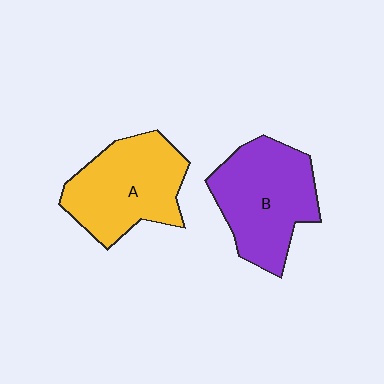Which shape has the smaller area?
Shape A (yellow).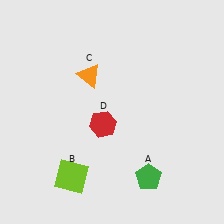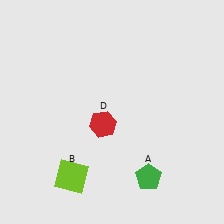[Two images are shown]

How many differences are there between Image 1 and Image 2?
There is 1 difference between the two images.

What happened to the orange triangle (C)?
The orange triangle (C) was removed in Image 2. It was in the top-left area of Image 1.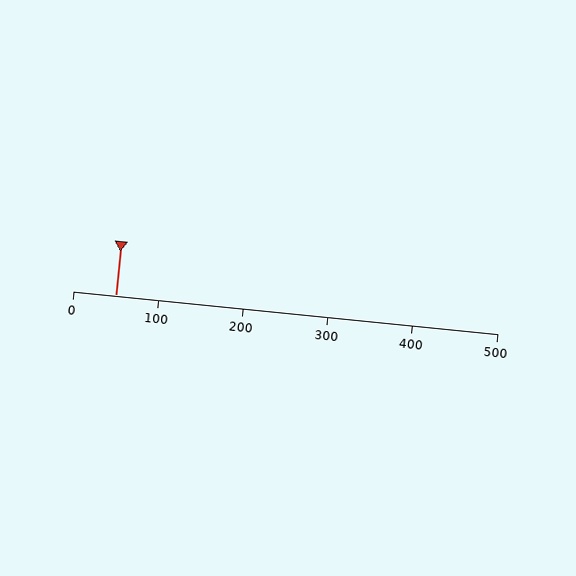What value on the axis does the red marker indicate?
The marker indicates approximately 50.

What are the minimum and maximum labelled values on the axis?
The axis runs from 0 to 500.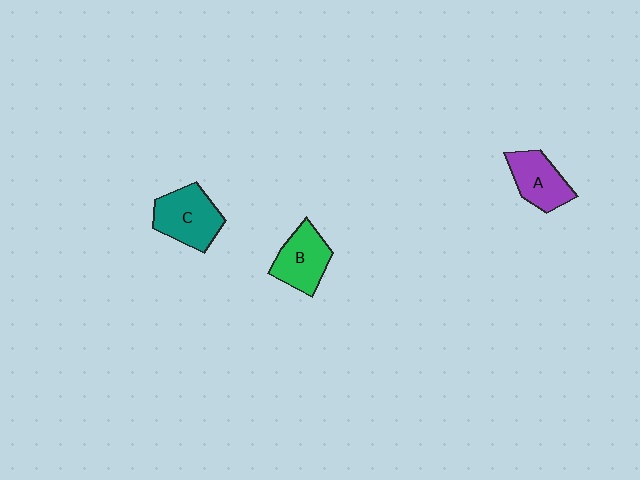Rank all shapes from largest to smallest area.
From largest to smallest: C (teal), B (green), A (purple).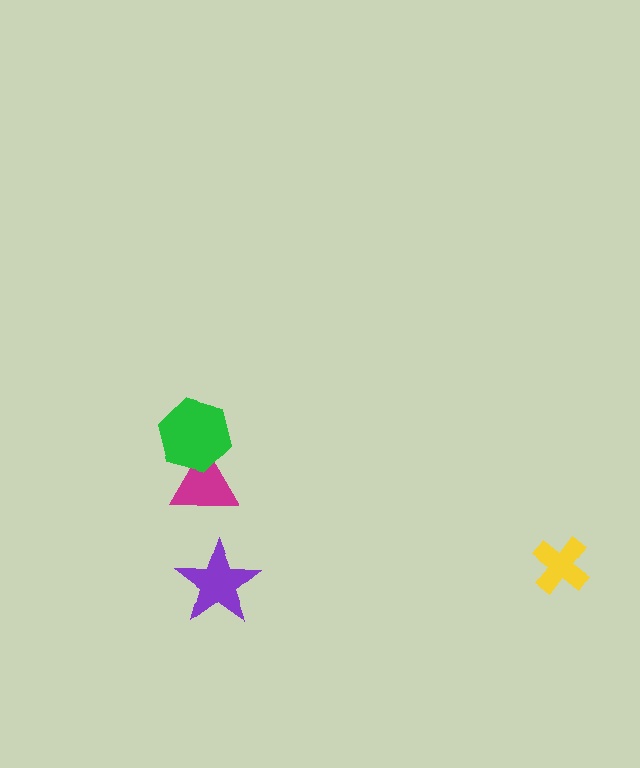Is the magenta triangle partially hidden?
Yes, it is partially covered by another shape.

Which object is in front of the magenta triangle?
The green hexagon is in front of the magenta triangle.